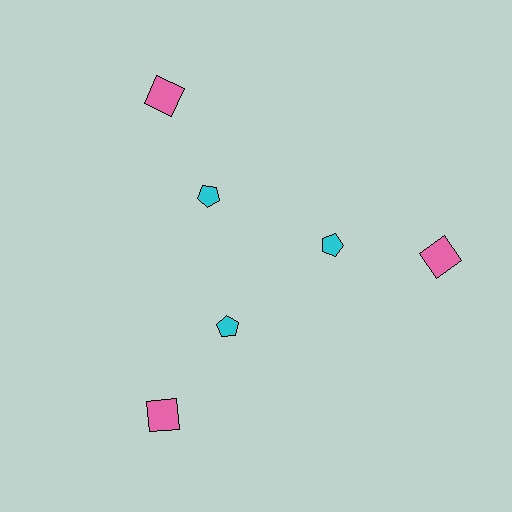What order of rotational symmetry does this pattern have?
This pattern has 3-fold rotational symmetry.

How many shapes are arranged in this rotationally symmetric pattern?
There are 6 shapes, arranged in 3 groups of 2.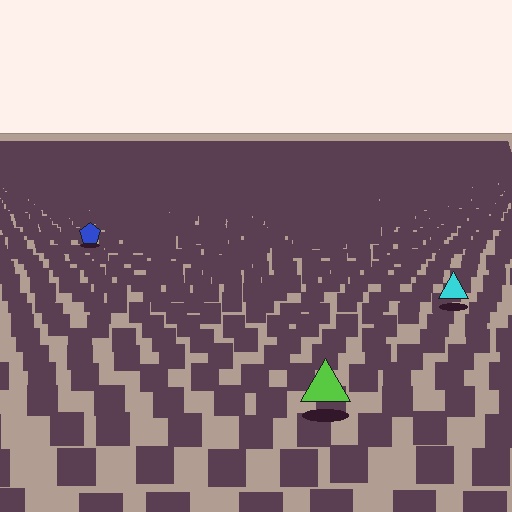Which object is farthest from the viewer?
The blue pentagon is farthest from the viewer. It appears smaller and the ground texture around it is denser.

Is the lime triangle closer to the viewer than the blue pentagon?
Yes. The lime triangle is closer — you can tell from the texture gradient: the ground texture is coarser near it.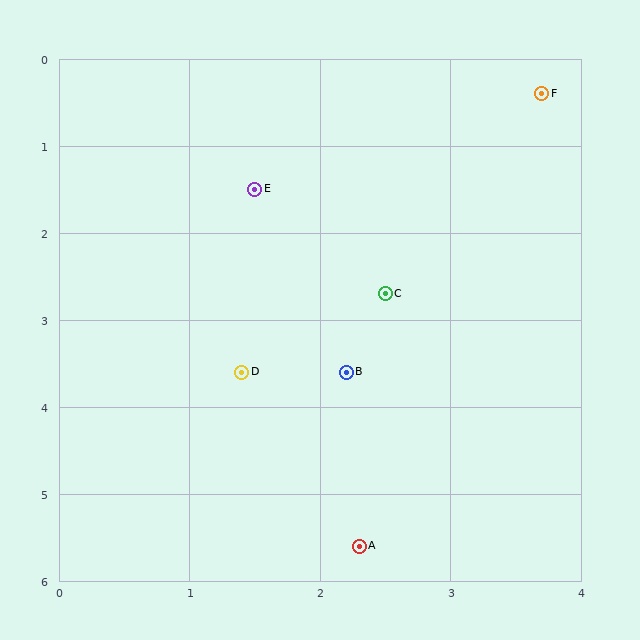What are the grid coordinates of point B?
Point B is at approximately (2.2, 3.6).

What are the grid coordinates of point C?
Point C is at approximately (2.5, 2.7).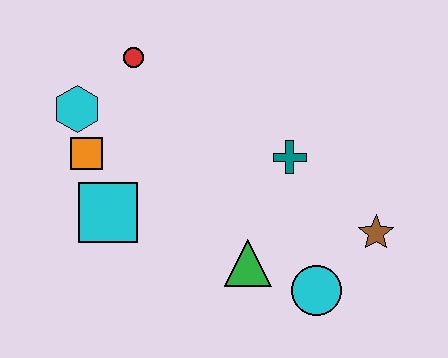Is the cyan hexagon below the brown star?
No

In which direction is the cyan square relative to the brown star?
The cyan square is to the left of the brown star.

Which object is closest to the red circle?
The cyan hexagon is closest to the red circle.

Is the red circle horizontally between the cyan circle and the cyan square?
Yes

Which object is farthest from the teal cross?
The cyan hexagon is farthest from the teal cross.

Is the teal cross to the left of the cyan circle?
Yes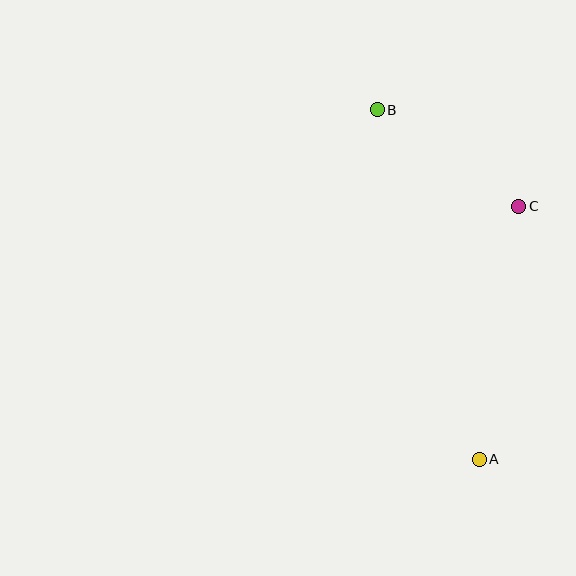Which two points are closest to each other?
Points B and C are closest to each other.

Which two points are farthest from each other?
Points A and B are farthest from each other.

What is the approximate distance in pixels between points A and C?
The distance between A and C is approximately 256 pixels.